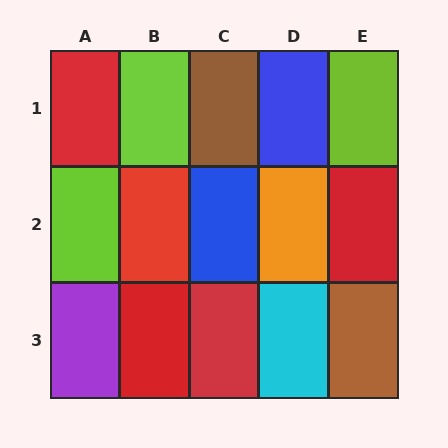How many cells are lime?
3 cells are lime.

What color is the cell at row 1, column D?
Blue.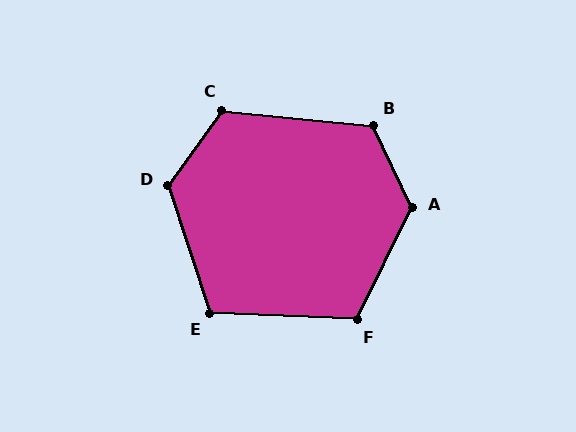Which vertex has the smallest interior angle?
E, at approximately 111 degrees.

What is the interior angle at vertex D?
Approximately 126 degrees (obtuse).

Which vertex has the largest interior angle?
A, at approximately 129 degrees.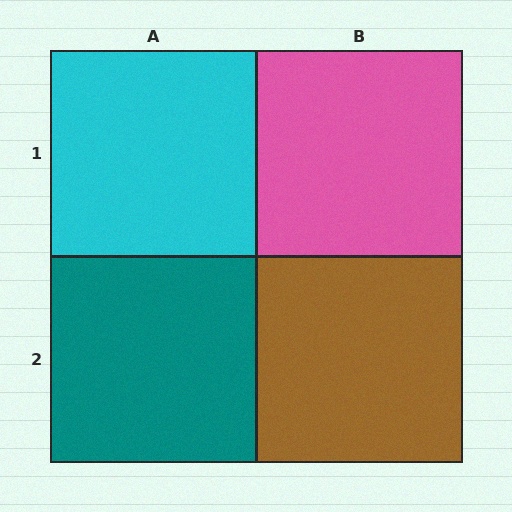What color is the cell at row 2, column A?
Teal.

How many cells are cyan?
1 cell is cyan.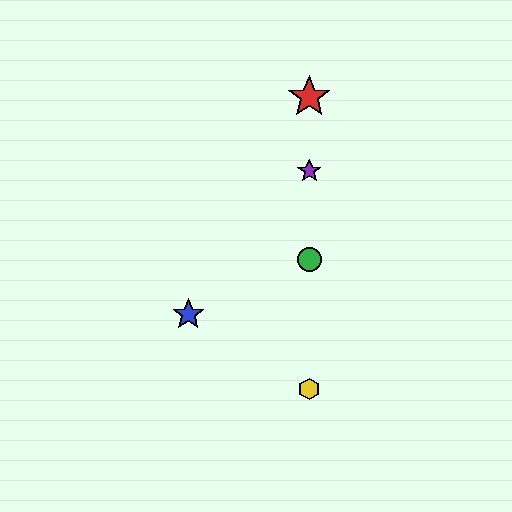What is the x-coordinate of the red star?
The red star is at x≈309.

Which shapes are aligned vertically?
The red star, the green circle, the yellow hexagon, the purple star are aligned vertically.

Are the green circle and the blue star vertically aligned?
No, the green circle is at x≈309 and the blue star is at x≈188.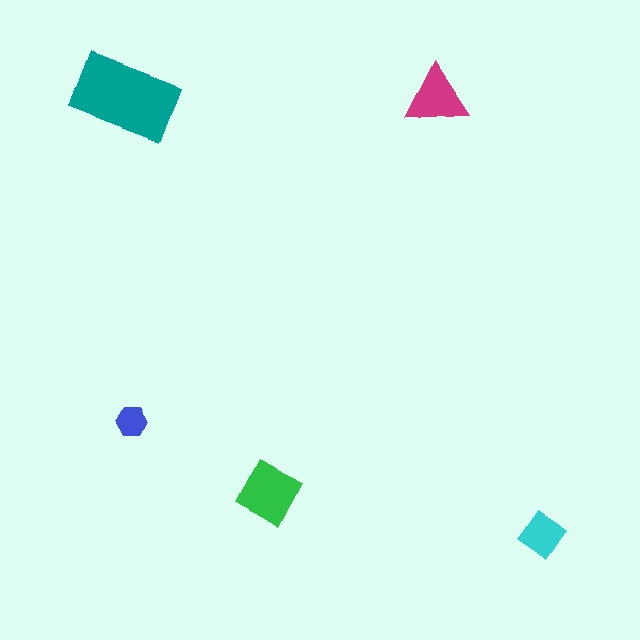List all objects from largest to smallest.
The teal rectangle, the green diamond, the magenta triangle, the cyan diamond, the blue hexagon.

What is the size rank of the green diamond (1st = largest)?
2nd.